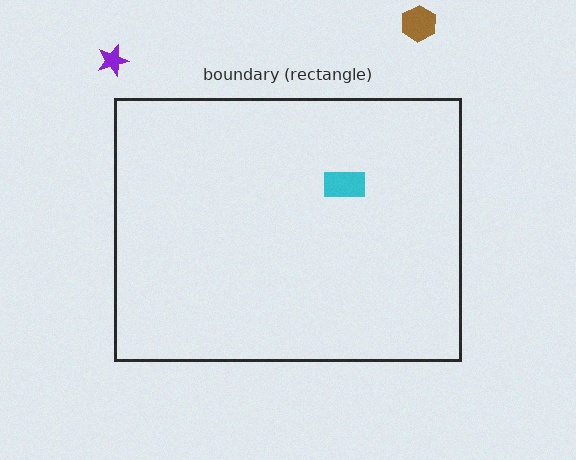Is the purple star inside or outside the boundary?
Outside.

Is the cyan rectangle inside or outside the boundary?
Inside.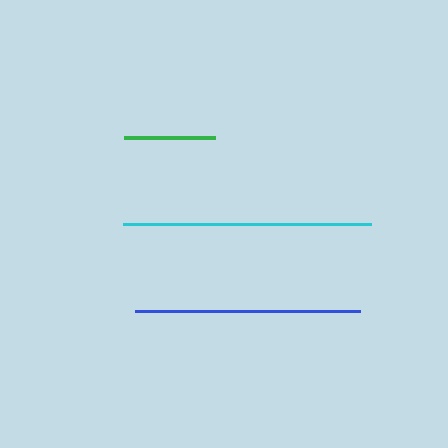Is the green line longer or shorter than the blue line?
The blue line is longer than the green line.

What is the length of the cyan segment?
The cyan segment is approximately 247 pixels long.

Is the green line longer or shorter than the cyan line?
The cyan line is longer than the green line.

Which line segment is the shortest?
The green line is the shortest at approximately 91 pixels.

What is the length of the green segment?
The green segment is approximately 91 pixels long.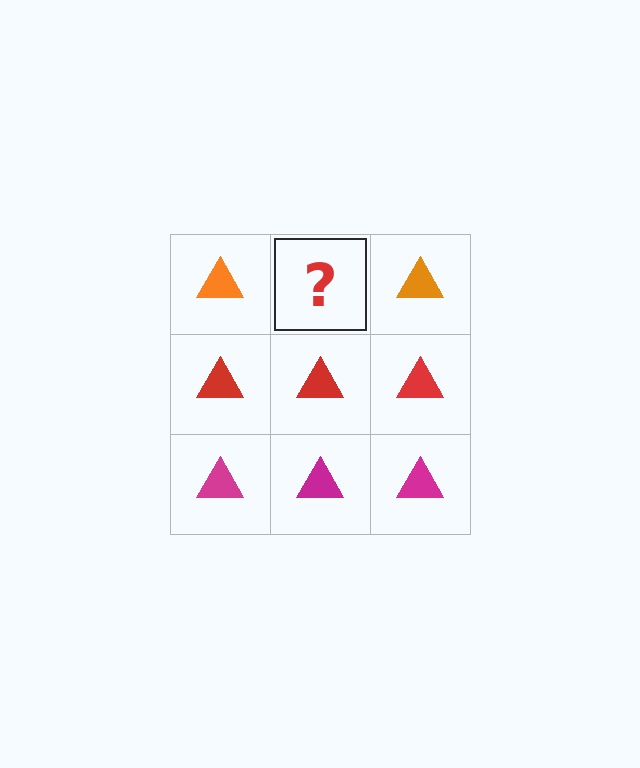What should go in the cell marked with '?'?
The missing cell should contain an orange triangle.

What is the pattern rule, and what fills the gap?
The rule is that each row has a consistent color. The gap should be filled with an orange triangle.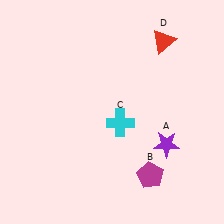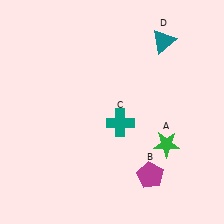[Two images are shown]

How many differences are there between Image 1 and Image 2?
There are 3 differences between the two images.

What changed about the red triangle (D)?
In Image 1, D is red. In Image 2, it changed to teal.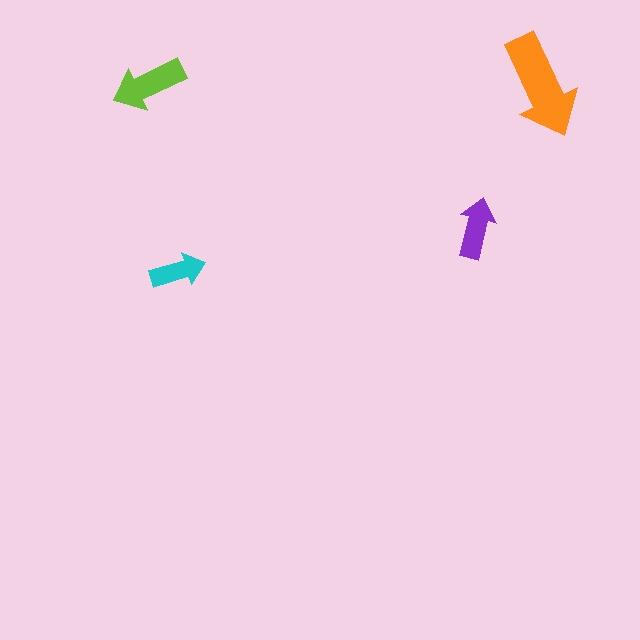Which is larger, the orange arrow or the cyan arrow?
The orange one.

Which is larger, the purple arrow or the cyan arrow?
The purple one.